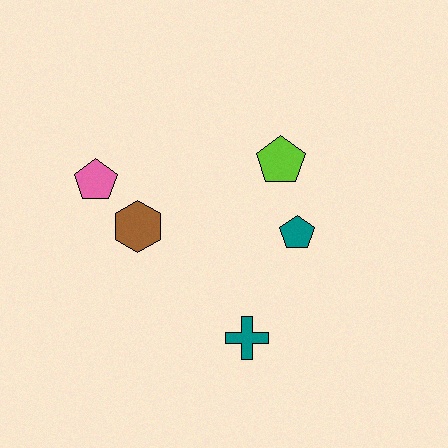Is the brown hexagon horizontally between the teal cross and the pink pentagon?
Yes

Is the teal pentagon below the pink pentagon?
Yes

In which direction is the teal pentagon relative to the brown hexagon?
The teal pentagon is to the right of the brown hexagon.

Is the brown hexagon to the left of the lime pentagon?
Yes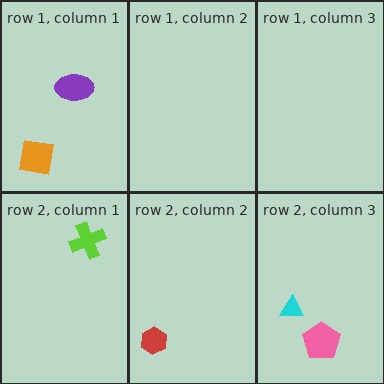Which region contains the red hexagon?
The row 2, column 2 region.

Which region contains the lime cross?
The row 2, column 1 region.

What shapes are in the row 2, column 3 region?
The pink pentagon, the cyan triangle.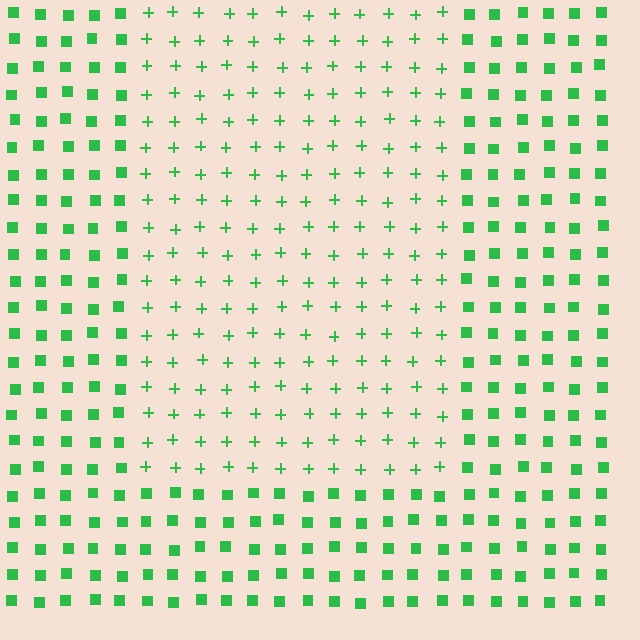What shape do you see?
I see a rectangle.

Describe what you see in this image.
The image is filled with small green elements arranged in a uniform grid. A rectangle-shaped region contains plus signs, while the surrounding area contains squares. The boundary is defined purely by the change in element shape.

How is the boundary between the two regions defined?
The boundary is defined by a change in element shape: plus signs inside vs. squares outside. All elements share the same color and spacing.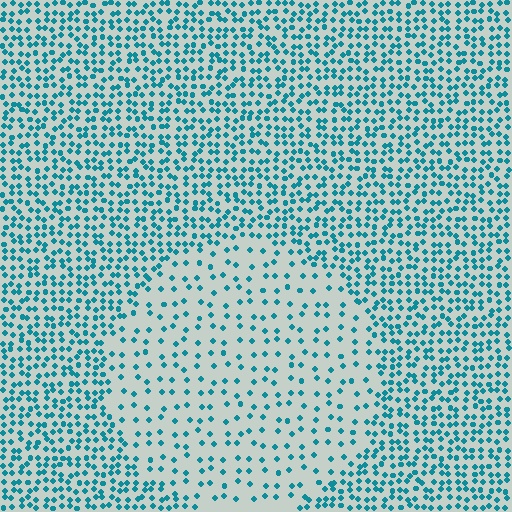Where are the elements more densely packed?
The elements are more densely packed outside the circle boundary.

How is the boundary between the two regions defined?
The boundary is defined by a change in element density (approximately 2.4x ratio). All elements are the same color, size, and shape.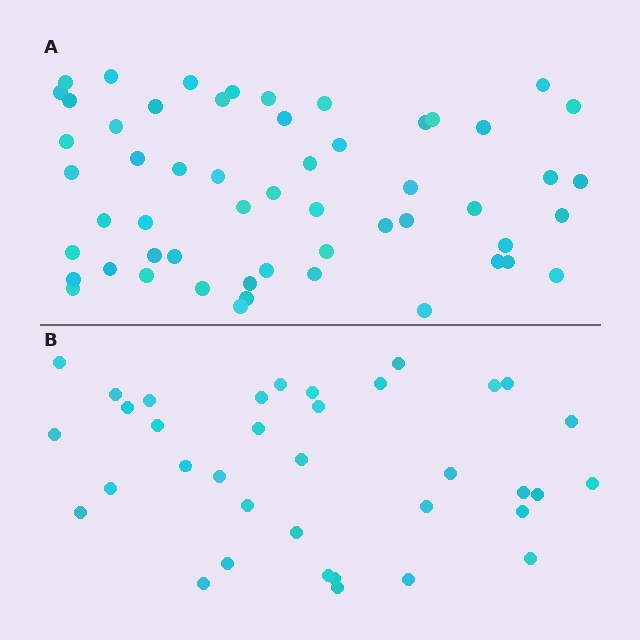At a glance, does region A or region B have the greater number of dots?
Region A (the top region) has more dots.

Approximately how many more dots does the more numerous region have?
Region A has approximately 20 more dots than region B.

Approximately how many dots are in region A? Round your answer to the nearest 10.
About 60 dots. (The exact count is 55, which rounds to 60.)